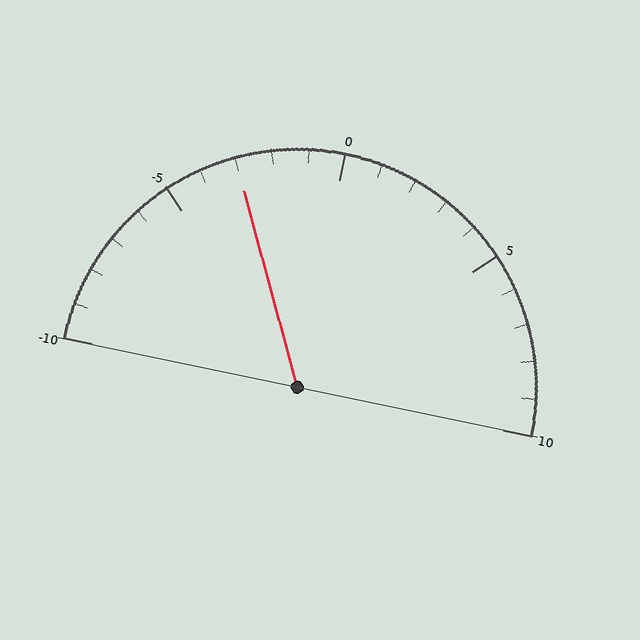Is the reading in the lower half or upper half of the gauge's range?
The reading is in the lower half of the range (-10 to 10).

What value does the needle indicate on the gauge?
The needle indicates approximately -3.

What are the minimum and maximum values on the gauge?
The gauge ranges from -10 to 10.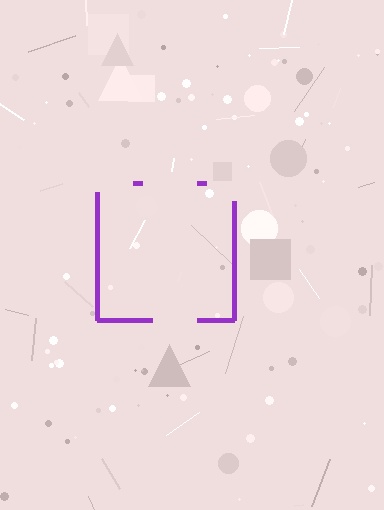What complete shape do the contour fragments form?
The contour fragments form a square.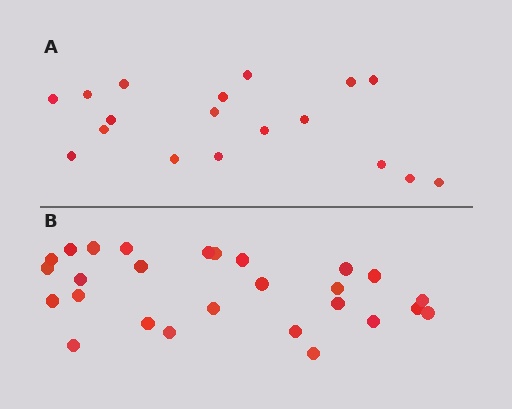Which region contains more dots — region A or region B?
Region B (the bottom region) has more dots.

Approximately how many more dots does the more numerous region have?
Region B has roughly 8 or so more dots than region A.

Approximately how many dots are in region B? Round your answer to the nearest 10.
About 30 dots. (The exact count is 27, which rounds to 30.)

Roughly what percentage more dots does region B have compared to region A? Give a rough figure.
About 50% more.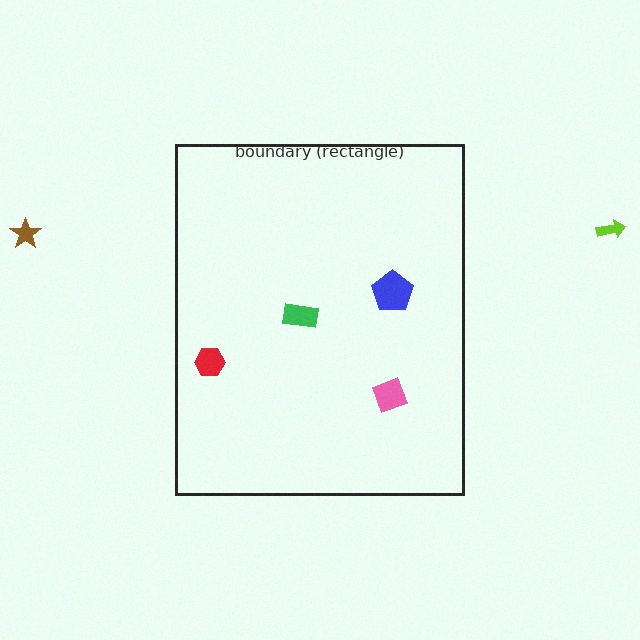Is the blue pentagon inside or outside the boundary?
Inside.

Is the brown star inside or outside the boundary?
Outside.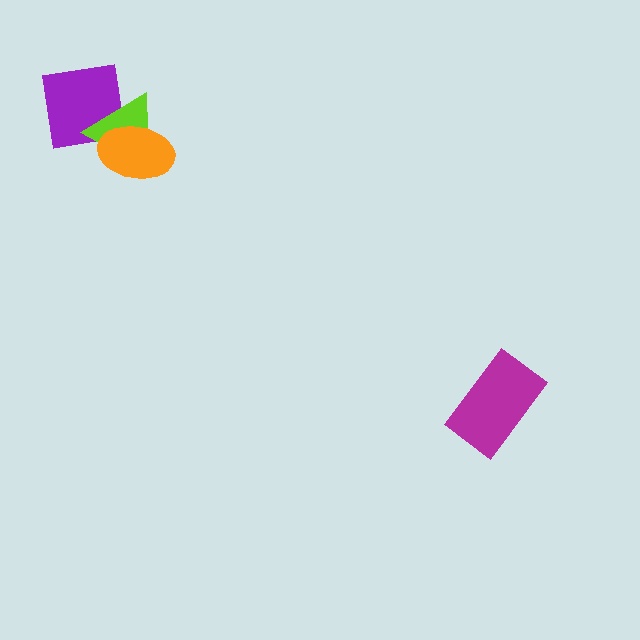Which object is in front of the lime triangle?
The orange ellipse is in front of the lime triangle.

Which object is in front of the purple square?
The lime triangle is in front of the purple square.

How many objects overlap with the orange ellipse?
1 object overlaps with the orange ellipse.